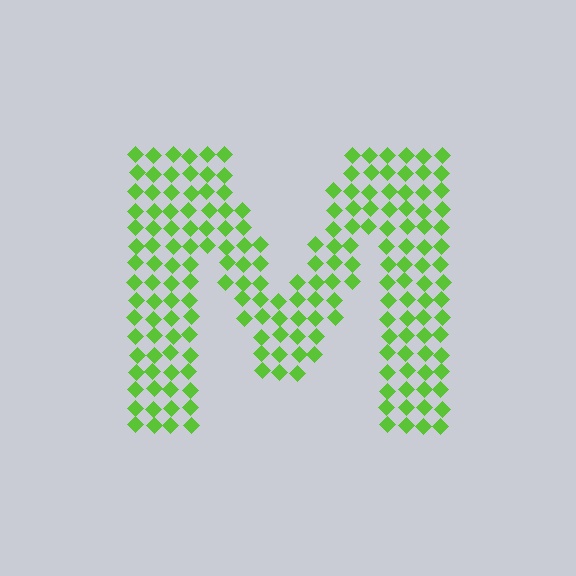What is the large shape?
The large shape is the letter M.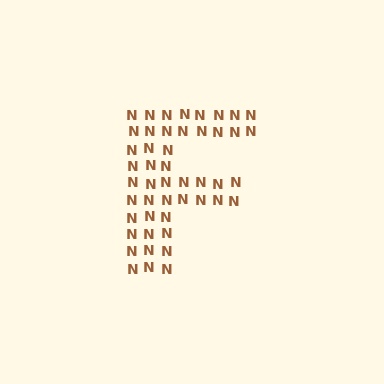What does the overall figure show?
The overall figure shows the letter F.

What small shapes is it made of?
It is made of small letter N's.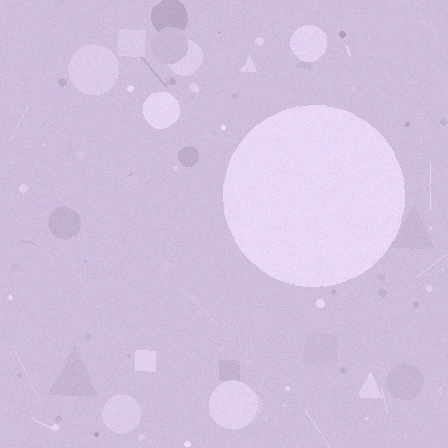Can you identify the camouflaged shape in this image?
The camouflaged shape is a circle.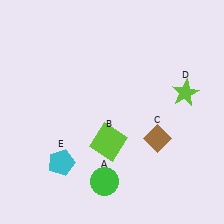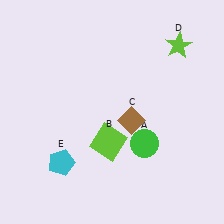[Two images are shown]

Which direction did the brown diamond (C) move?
The brown diamond (C) moved left.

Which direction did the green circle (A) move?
The green circle (A) moved right.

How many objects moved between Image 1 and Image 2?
3 objects moved between the two images.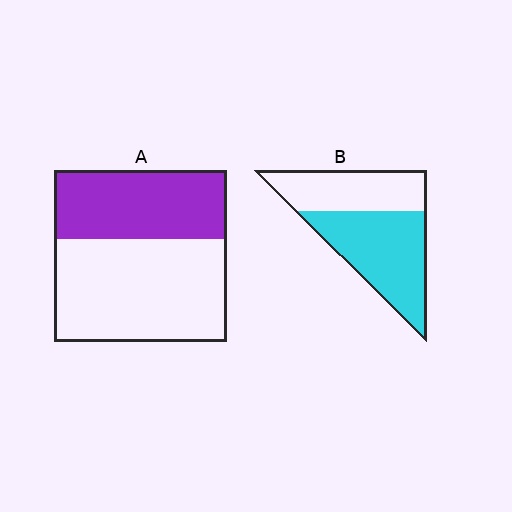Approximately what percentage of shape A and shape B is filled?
A is approximately 40% and B is approximately 60%.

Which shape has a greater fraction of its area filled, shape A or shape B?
Shape B.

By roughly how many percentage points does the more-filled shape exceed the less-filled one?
By roughly 20 percentage points (B over A).